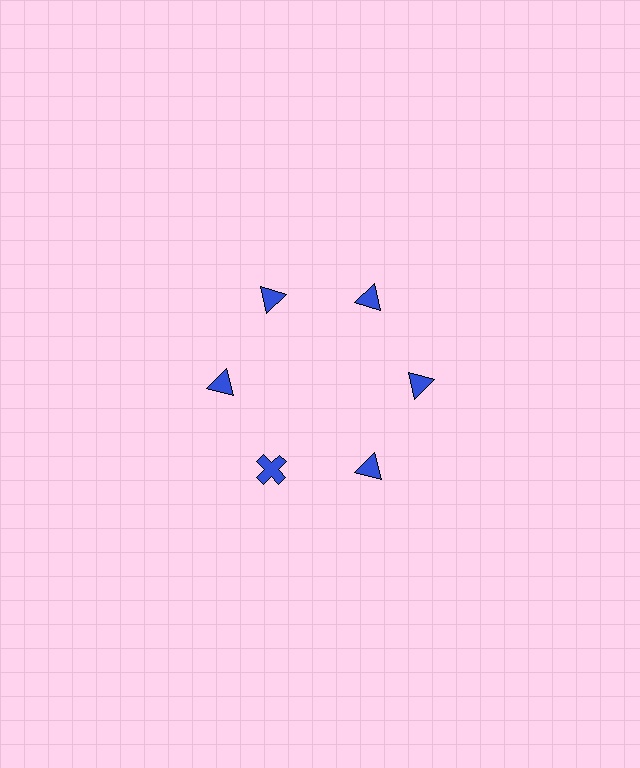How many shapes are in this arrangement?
There are 6 shapes arranged in a ring pattern.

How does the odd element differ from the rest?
It has a different shape: cross instead of triangle.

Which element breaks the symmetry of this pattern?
The blue cross at roughly the 7 o'clock position breaks the symmetry. All other shapes are blue triangles.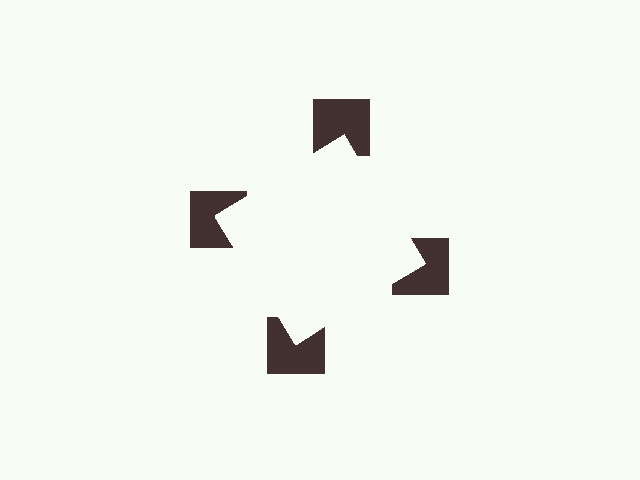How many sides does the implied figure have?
4 sides.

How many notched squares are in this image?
There are 4 — one at each vertex of the illusory square.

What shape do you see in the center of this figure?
An illusory square — its edges are inferred from the aligned wedge cuts in the notched squares, not physically drawn.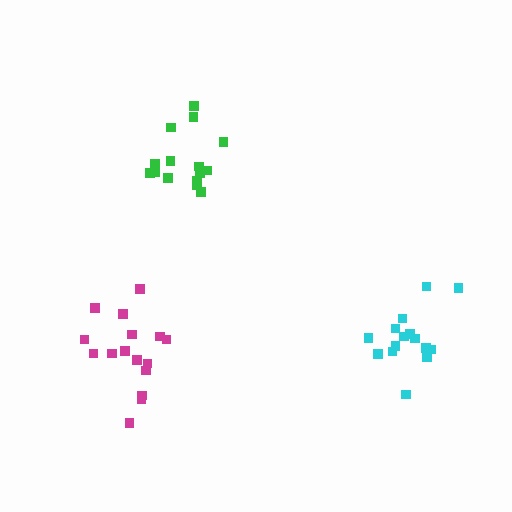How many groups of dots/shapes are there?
There are 3 groups.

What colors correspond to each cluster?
The clusters are colored: cyan, green, magenta.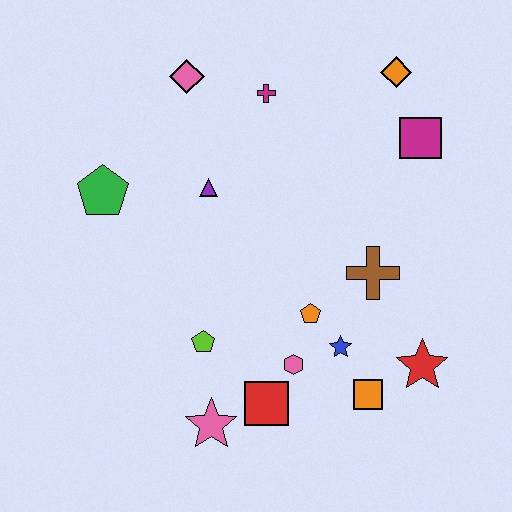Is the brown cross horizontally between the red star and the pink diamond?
Yes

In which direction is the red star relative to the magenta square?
The red star is below the magenta square.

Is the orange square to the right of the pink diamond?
Yes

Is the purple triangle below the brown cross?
No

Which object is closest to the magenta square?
The orange diamond is closest to the magenta square.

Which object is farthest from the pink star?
The orange diamond is farthest from the pink star.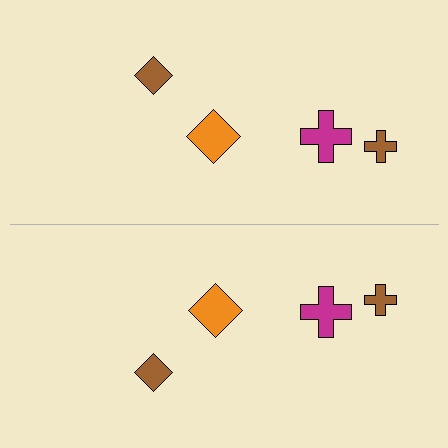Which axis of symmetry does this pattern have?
The pattern has a horizontal axis of symmetry running through the center of the image.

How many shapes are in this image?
There are 8 shapes in this image.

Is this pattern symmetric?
Yes, this pattern has bilateral (reflection) symmetry.